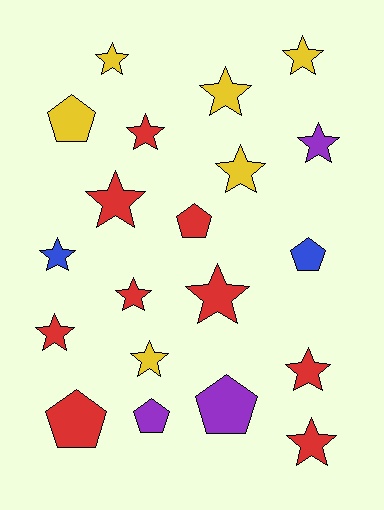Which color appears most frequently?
Red, with 9 objects.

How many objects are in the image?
There are 20 objects.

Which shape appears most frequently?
Star, with 14 objects.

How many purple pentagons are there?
There are 2 purple pentagons.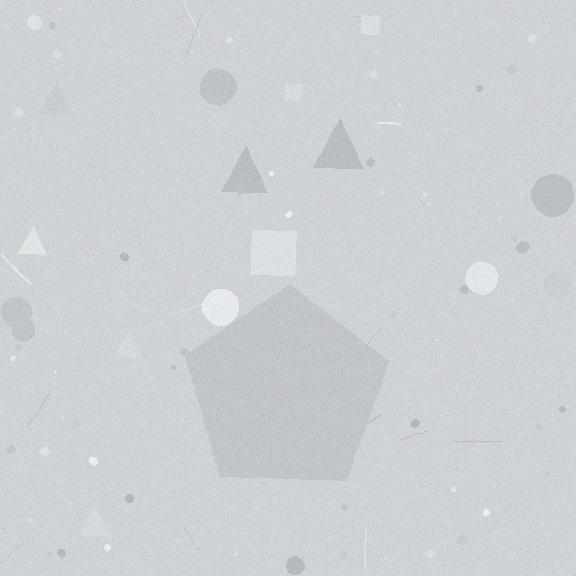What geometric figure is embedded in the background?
A pentagon is embedded in the background.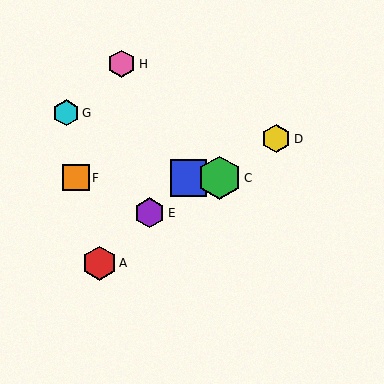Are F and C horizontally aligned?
Yes, both are at y≈178.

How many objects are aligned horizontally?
3 objects (B, C, F) are aligned horizontally.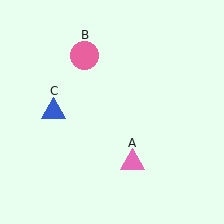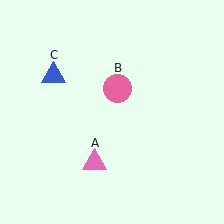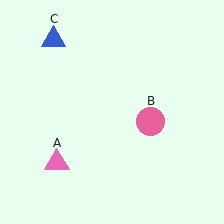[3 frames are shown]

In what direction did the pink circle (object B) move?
The pink circle (object B) moved down and to the right.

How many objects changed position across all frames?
3 objects changed position: pink triangle (object A), pink circle (object B), blue triangle (object C).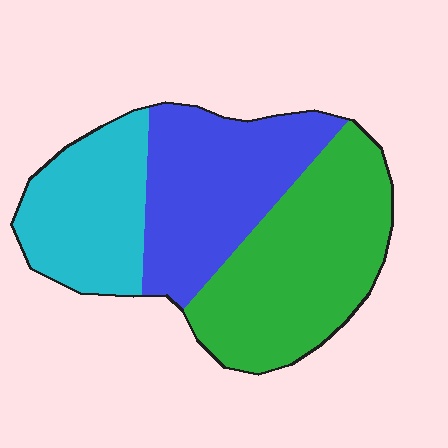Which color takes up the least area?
Cyan, at roughly 25%.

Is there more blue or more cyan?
Blue.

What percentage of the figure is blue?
Blue takes up about one third (1/3) of the figure.